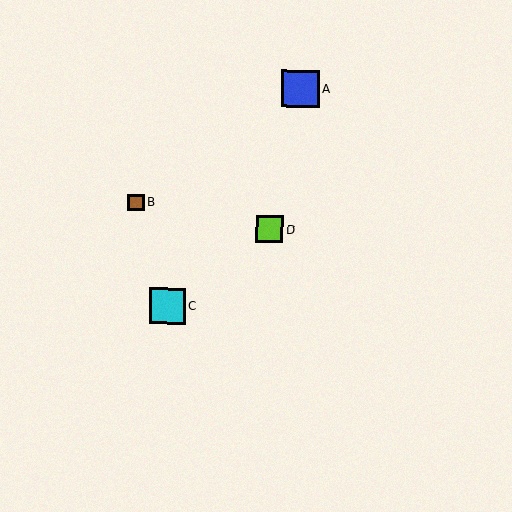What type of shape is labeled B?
Shape B is a brown square.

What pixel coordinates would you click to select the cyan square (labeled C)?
Click at (167, 306) to select the cyan square C.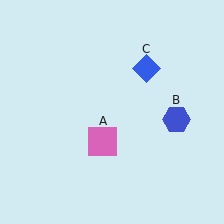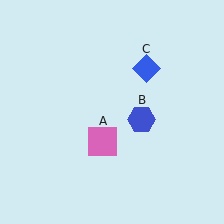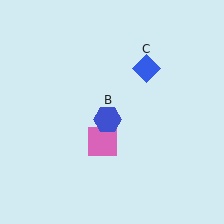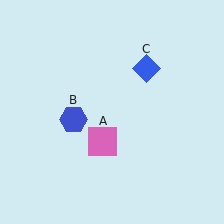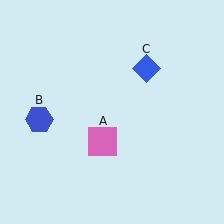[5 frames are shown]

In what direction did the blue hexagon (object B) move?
The blue hexagon (object B) moved left.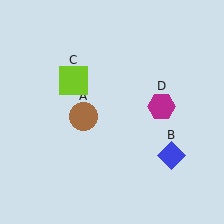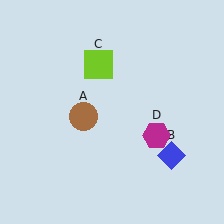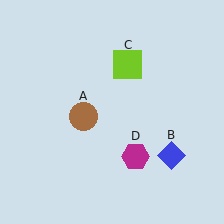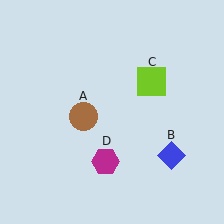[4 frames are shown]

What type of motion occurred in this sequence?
The lime square (object C), magenta hexagon (object D) rotated clockwise around the center of the scene.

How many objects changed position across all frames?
2 objects changed position: lime square (object C), magenta hexagon (object D).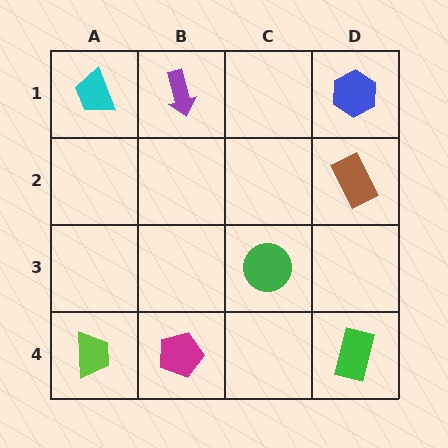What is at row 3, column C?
A green circle.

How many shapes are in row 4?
3 shapes.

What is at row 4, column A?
A lime trapezoid.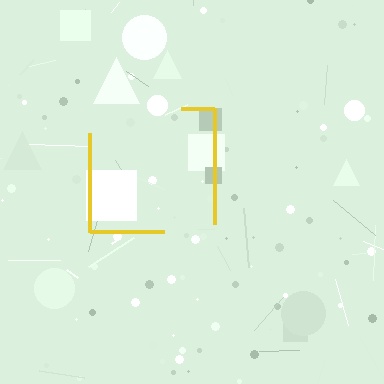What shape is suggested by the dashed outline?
The dashed outline suggests a square.